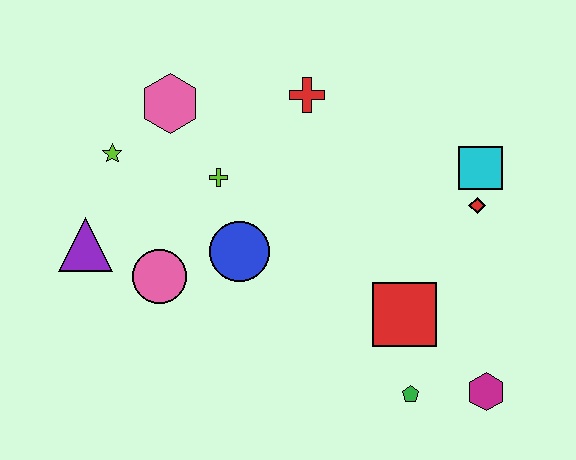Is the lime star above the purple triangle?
Yes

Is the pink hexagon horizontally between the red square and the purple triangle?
Yes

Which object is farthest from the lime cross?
The magenta hexagon is farthest from the lime cross.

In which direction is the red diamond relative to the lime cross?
The red diamond is to the right of the lime cross.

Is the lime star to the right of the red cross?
No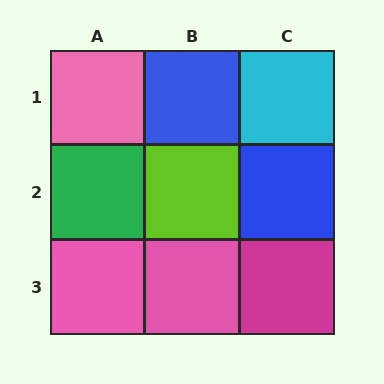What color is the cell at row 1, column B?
Blue.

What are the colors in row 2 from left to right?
Green, lime, blue.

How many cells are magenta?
1 cell is magenta.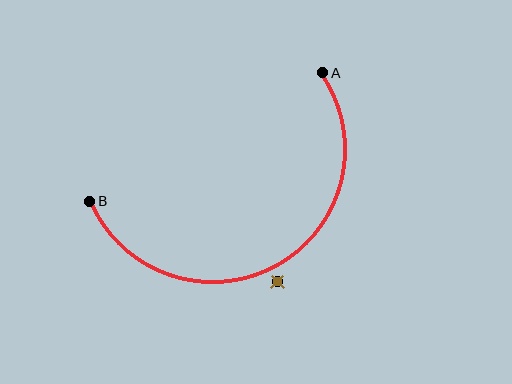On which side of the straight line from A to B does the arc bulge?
The arc bulges below the straight line connecting A and B.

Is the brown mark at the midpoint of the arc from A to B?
No — the brown mark does not lie on the arc at all. It sits slightly outside the curve.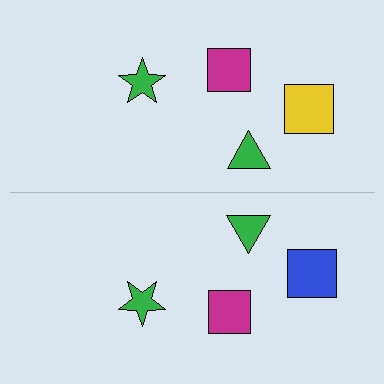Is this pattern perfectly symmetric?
No, the pattern is not perfectly symmetric. The blue square on the bottom side breaks the symmetry — its mirror counterpart is yellow.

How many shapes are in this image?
There are 8 shapes in this image.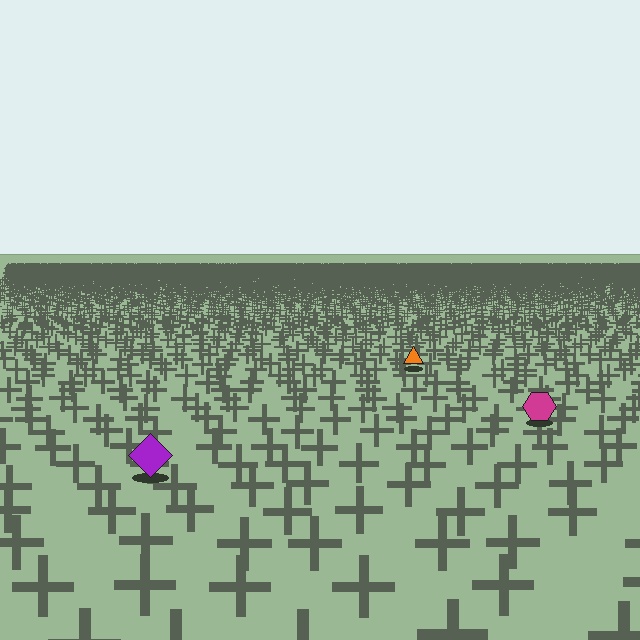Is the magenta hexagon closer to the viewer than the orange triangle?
Yes. The magenta hexagon is closer — you can tell from the texture gradient: the ground texture is coarser near it.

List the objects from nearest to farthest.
From nearest to farthest: the purple diamond, the magenta hexagon, the orange triangle.